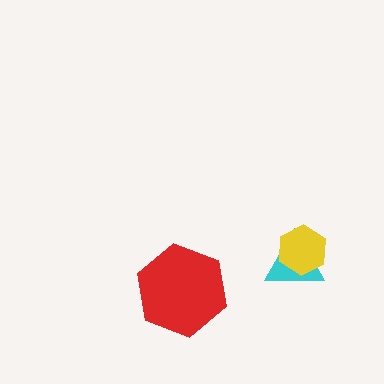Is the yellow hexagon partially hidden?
No, no other shape covers it.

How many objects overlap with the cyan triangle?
1 object overlaps with the cyan triangle.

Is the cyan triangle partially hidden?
Yes, it is partially covered by another shape.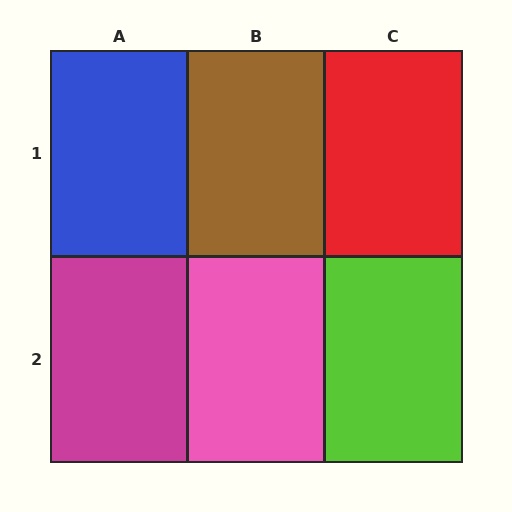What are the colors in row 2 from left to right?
Magenta, pink, lime.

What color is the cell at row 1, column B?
Brown.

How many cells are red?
1 cell is red.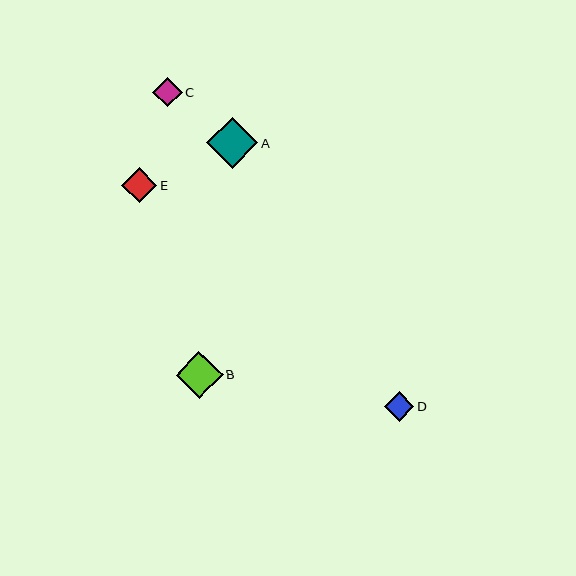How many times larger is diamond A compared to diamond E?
Diamond A is approximately 1.5 times the size of diamond E.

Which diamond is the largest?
Diamond A is the largest with a size of approximately 51 pixels.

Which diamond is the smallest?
Diamond C is the smallest with a size of approximately 30 pixels.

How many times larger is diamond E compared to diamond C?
Diamond E is approximately 1.2 times the size of diamond C.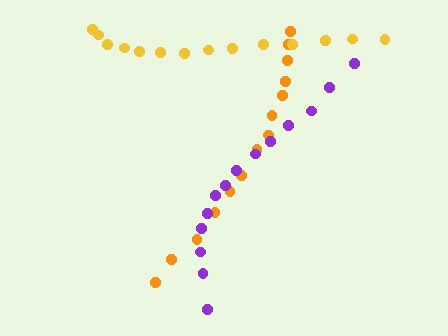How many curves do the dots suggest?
There are 3 distinct paths.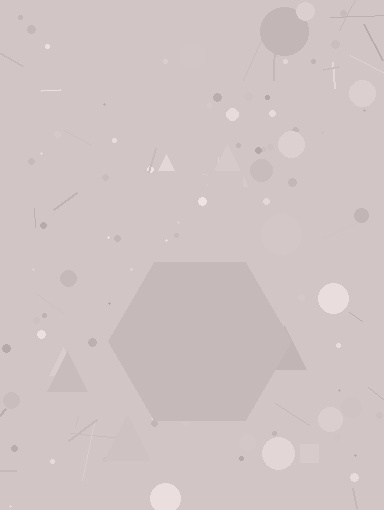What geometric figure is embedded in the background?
A hexagon is embedded in the background.